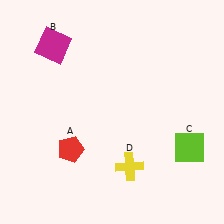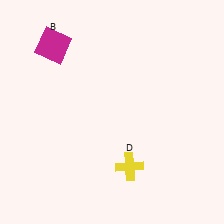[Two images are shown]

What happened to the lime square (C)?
The lime square (C) was removed in Image 2. It was in the bottom-right area of Image 1.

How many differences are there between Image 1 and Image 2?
There are 2 differences between the two images.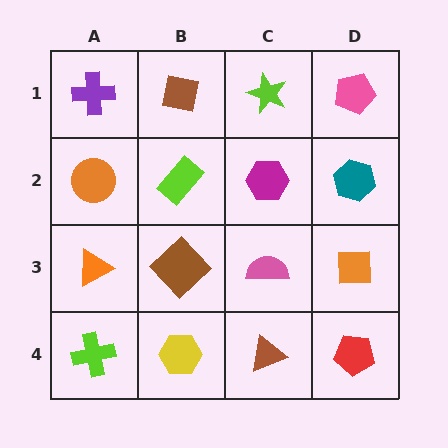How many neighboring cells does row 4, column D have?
2.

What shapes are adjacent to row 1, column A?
An orange circle (row 2, column A), a brown square (row 1, column B).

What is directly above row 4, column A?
An orange triangle.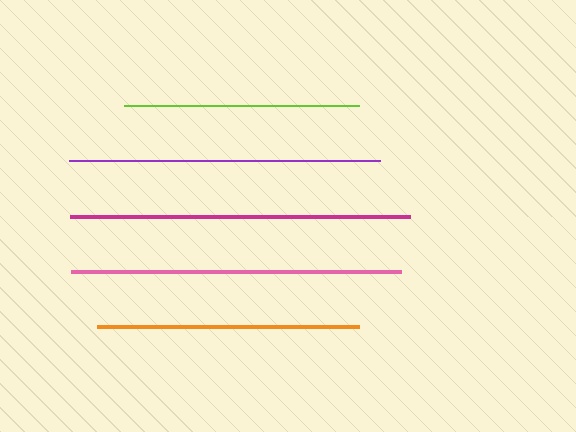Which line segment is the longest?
The magenta line is the longest at approximately 339 pixels.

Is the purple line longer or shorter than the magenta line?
The magenta line is longer than the purple line.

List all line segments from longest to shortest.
From longest to shortest: magenta, pink, purple, orange, lime.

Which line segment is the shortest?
The lime line is the shortest at approximately 235 pixels.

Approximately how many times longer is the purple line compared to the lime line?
The purple line is approximately 1.3 times the length of the lime line.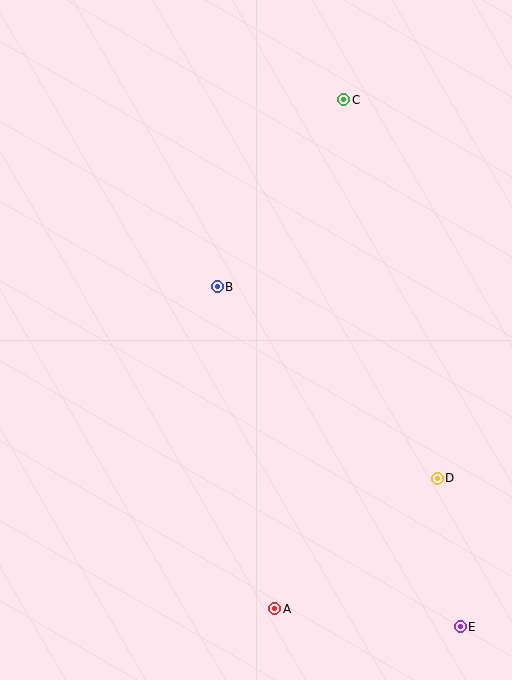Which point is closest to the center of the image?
Point B at (217, 287) is closest to the center.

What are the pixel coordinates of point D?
Point D is at (437, 478).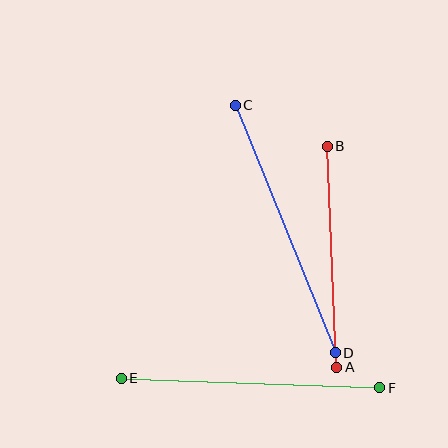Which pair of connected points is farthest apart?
Points C and D are farthest apart.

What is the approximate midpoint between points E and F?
The midpoint is at approximately (250, 383) pixels.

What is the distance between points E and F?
The distance is approximately 259 pixels.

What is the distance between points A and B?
The distance is approximately 221 pixels.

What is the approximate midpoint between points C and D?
The midpoint is at approximately (285, 229) pixels.